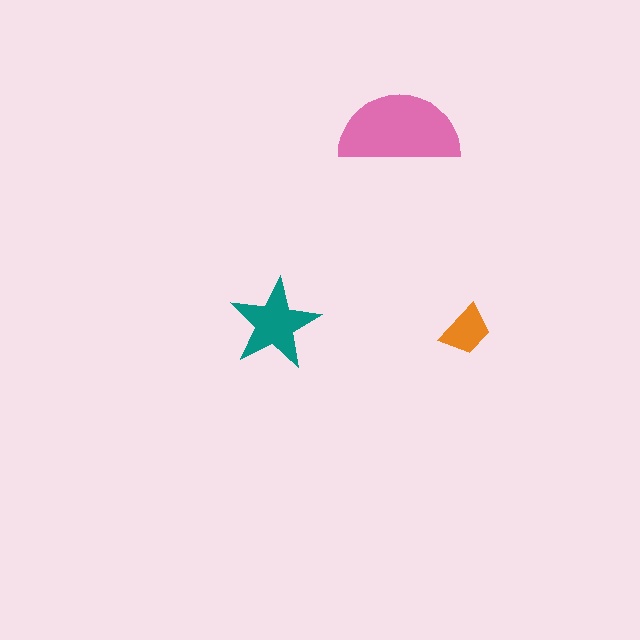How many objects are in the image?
There are 3 objects in the image.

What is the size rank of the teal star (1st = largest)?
2nd.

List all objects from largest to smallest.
The pink semicircle, the teal star, the orange trapezoid.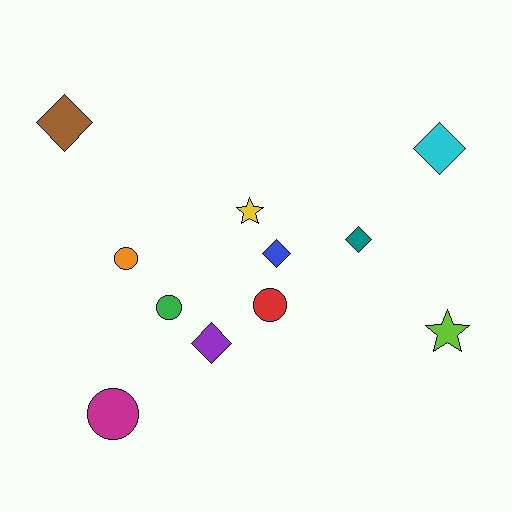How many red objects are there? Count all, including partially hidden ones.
There is 1 red object.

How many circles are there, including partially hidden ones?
There are 4 circles.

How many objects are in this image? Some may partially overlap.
There are 11 objects.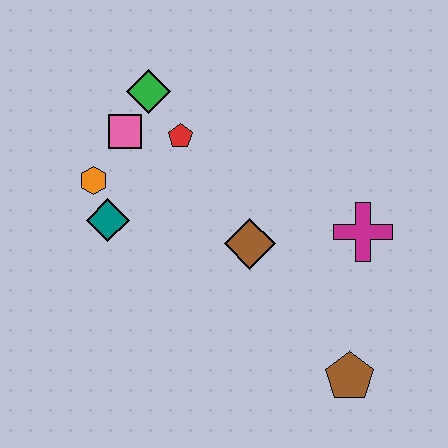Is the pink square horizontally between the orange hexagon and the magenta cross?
Yes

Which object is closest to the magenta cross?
The brown diamond is closest to the magenta cross.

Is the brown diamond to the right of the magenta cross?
No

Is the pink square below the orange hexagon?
No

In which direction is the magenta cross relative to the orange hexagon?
The magenta cross is to the right of the orange hexagon.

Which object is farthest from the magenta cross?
The orange hexagon is farthest from the magenta cross.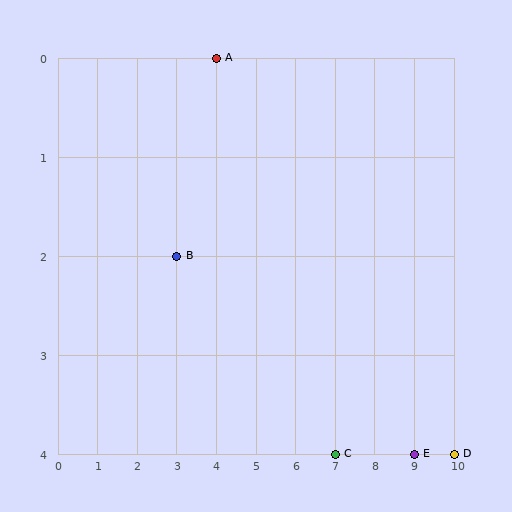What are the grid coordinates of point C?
Point C is at grid coordinates (7, 4).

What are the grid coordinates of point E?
Point E is at grid coordinates (9, 4).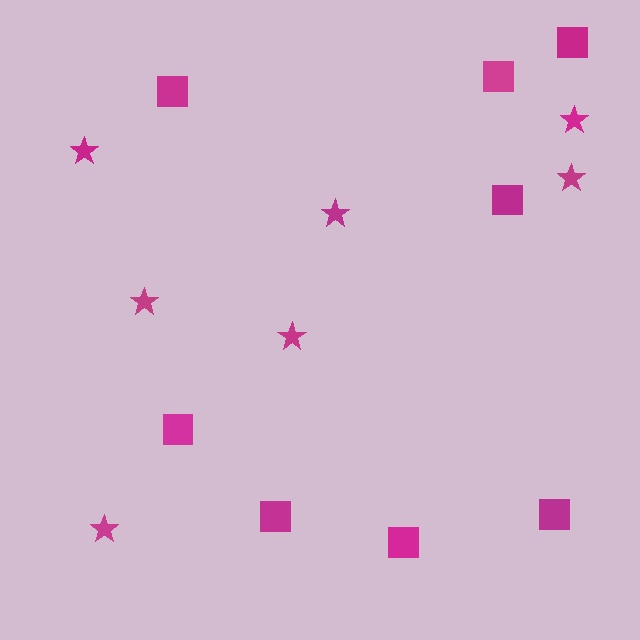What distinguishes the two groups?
There are 2 groups: one group of squares (8) and one group of stars (7).